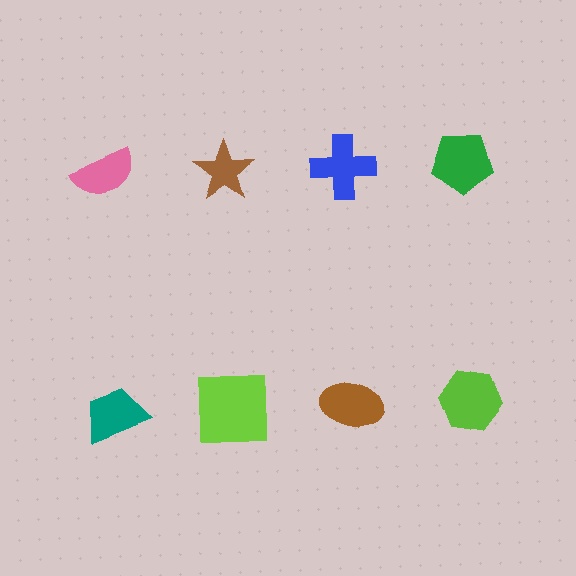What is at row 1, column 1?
A pink semicircle.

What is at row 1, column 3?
A blue cross.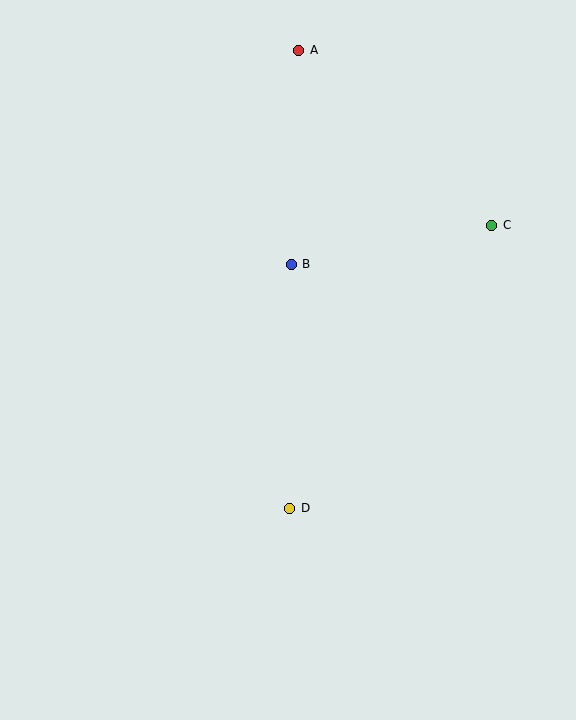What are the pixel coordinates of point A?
Point A is at (299, 50).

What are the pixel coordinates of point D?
Point D is at (290, 508).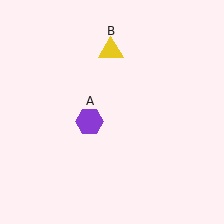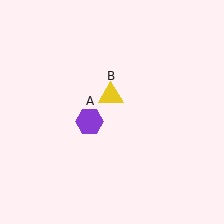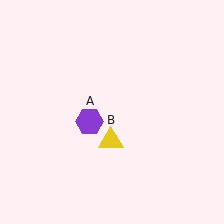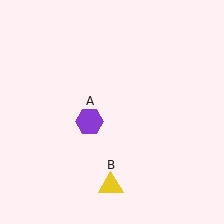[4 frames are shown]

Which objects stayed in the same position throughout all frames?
Purple hexagon (object A) remained stationary.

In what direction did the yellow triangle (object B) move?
The yellow triangle (object B) moved down.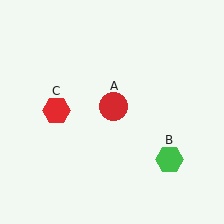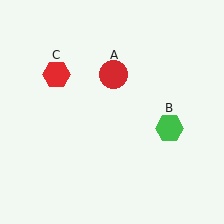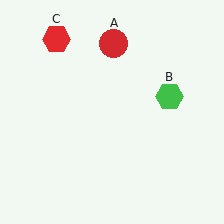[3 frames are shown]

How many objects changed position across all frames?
3 objects changed position: red circle (object A), green hexagon (object B), red hexagon (object C).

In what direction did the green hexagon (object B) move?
The green hexagon (object B) moved up.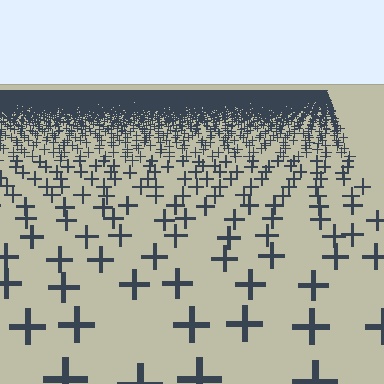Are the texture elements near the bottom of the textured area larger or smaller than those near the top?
Larger. Near the bottom, elements are closer to the viewer and appear at a bigger on-screen size.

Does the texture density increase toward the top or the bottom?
Density increases toward the top.